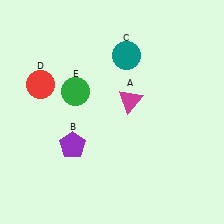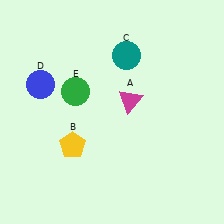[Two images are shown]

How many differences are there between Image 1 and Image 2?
There are 2 differences between the two images.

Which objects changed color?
B changed from purple to yellow. D changed from red to blue.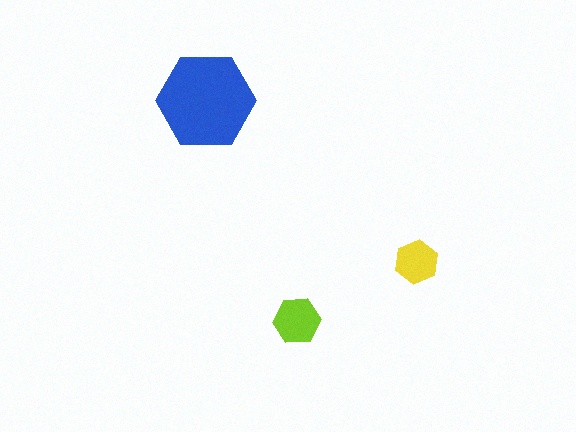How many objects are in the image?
There are 3 objects in the image.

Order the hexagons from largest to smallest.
the blue one, the lime one, the yellow one.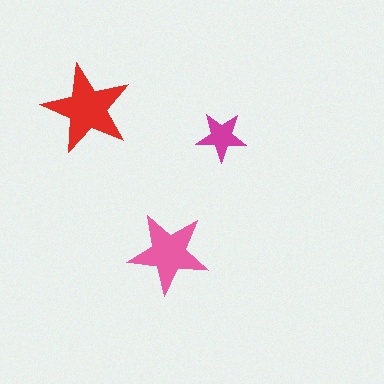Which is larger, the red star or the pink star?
The red one.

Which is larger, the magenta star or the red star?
The red one.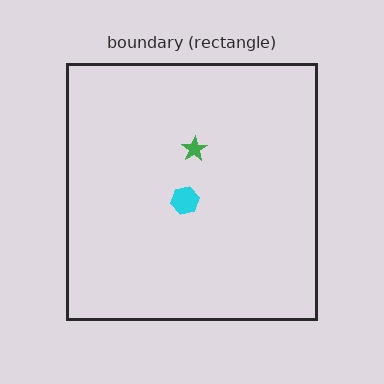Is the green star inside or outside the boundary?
Inside.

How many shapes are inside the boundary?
2 inside, 0 outside.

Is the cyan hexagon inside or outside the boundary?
Inside.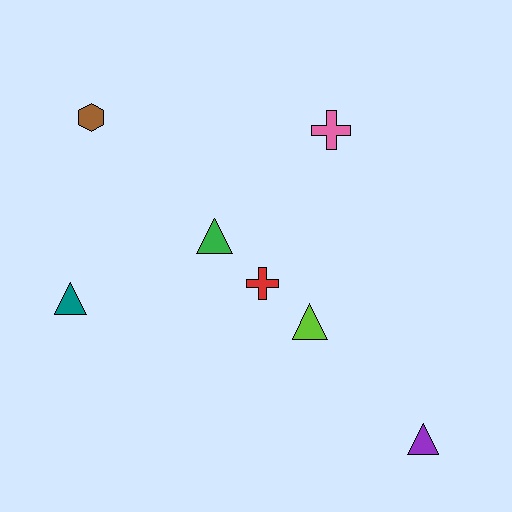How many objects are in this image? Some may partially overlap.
There are 7 objects.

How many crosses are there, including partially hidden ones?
There are 2 crosses.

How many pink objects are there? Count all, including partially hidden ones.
There is 1 pink object.